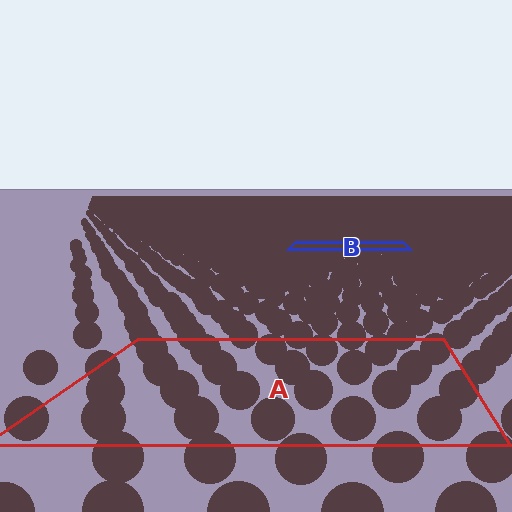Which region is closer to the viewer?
Region A is closer. The texture elements there are larger and more spread out.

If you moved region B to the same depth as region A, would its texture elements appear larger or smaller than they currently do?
They would appear larger. At a closer depth, the same texture elements are projected at a bigger on-screen size.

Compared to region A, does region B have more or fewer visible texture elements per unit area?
Region B has more texture elements per unit area — they are packed more densely because it is farther away.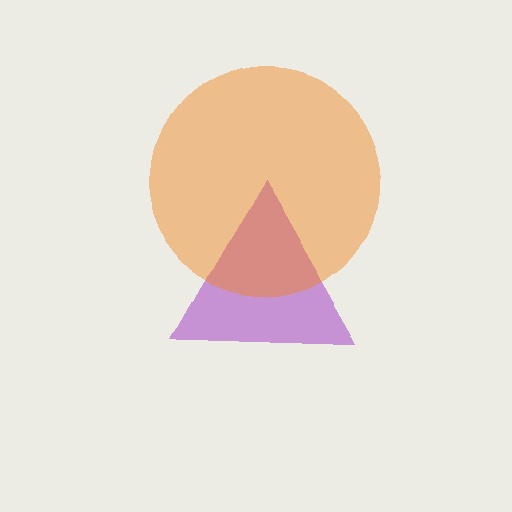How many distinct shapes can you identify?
There are 2 distinct shapes: a purple triangle, an orange circle.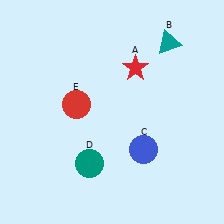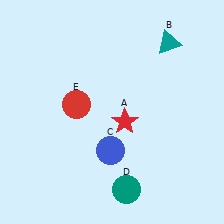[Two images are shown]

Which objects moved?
The objects that moved are: the red star (A), the blue circle (C), the teal circle (D).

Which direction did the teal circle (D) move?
The teal circle (D) moved right.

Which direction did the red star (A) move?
The red star (A) moved down.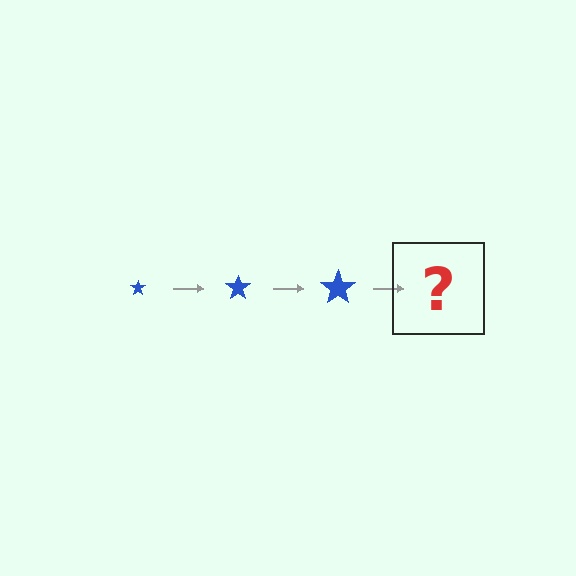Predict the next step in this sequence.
The next step is a blue star, larger than the previous one.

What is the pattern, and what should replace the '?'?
The pattern is that the star gets progressively larger each step. The '?' should be a blue star, larger than the previous one.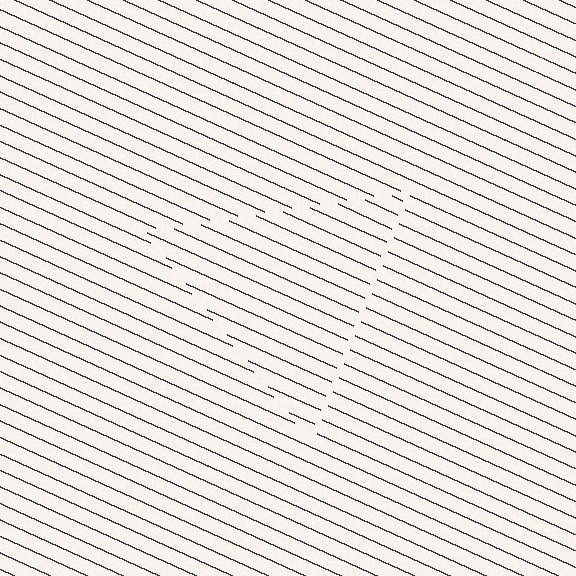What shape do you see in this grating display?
An illusory triangle. The interior of the shape contains the same grating, shifted by half a period — the contour is defined by the phase discontinuity where line-ends from the inner and outer gratings abut.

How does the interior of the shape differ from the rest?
The interior of the shape contains the same grating, shifted by half a period — the contour is defined by the phase discontinuity where line-ends from the inner and outer gratings abut.